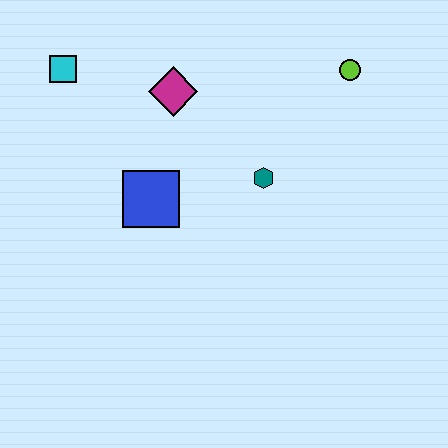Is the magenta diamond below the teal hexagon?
No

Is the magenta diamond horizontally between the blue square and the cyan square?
No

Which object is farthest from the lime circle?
The cyan square is farthest from the lime circle.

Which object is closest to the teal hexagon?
The blue square is closest to the teal hexagon.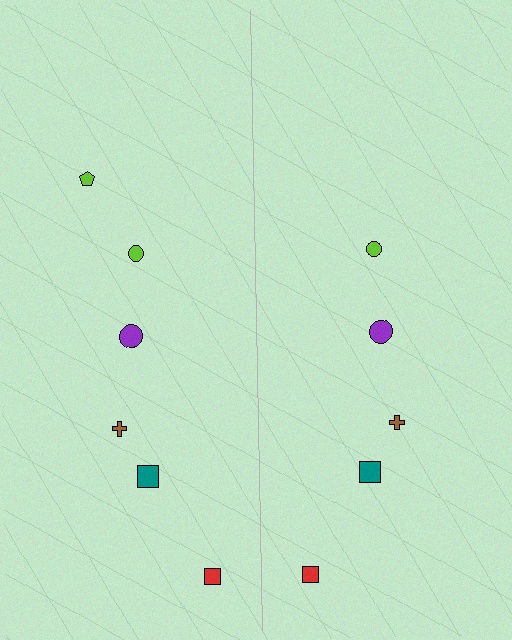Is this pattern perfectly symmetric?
No, the pattern is not perfectly symmetric. A lime pentagon is missing from the right side.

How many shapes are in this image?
There are 11 shapes in this image.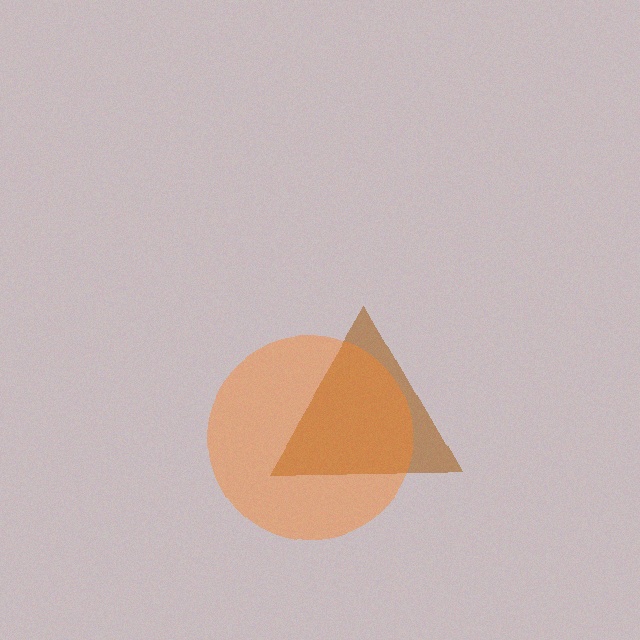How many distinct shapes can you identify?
There are 2 distinct shapes: a brown triangle, an orange circle.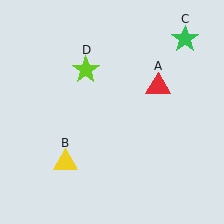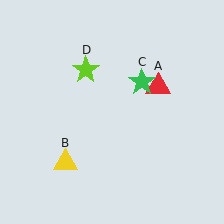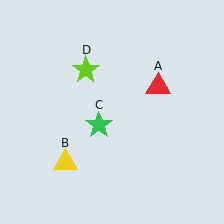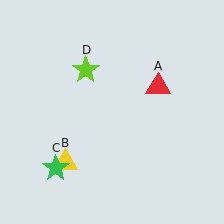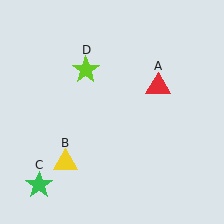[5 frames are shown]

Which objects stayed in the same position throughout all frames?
Red triangle (object A) and yellow triangle (object B) and lime star (object D) remained stationary.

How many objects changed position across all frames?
1 object changed position: green star (object C).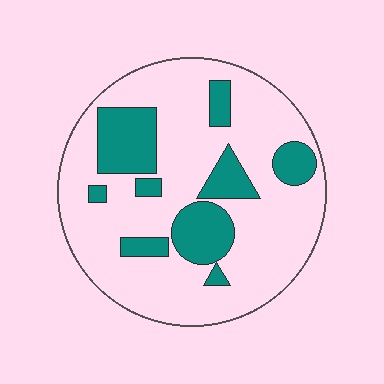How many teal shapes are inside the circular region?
9.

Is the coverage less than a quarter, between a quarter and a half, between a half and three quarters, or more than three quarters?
Less than a quarter.